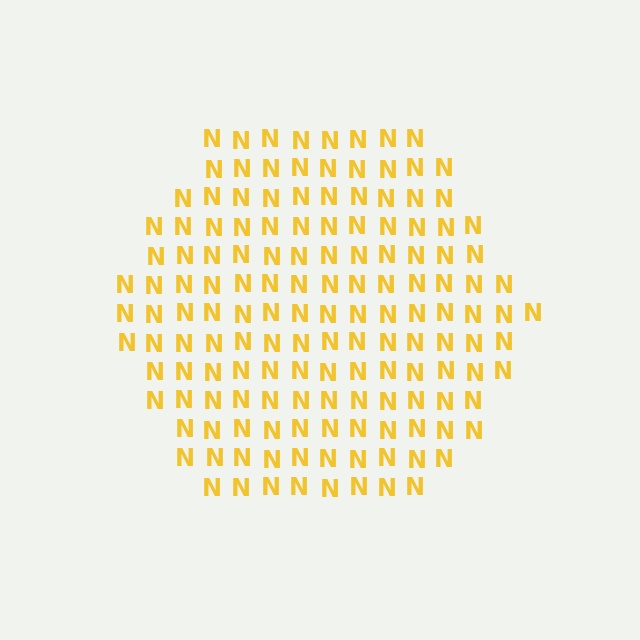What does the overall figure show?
The overall figure shows a hexagon.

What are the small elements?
The small elements are letter N's.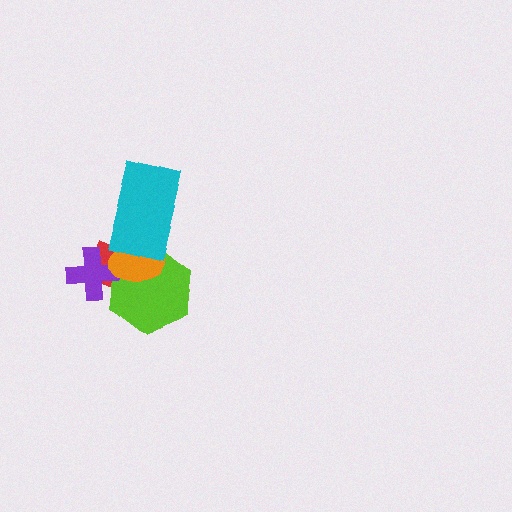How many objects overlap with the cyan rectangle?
3 objects overlap with the cyan rectangle.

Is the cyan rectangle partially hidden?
No, no other shape covers it.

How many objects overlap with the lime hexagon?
4 objects overlap with the lime hexagon.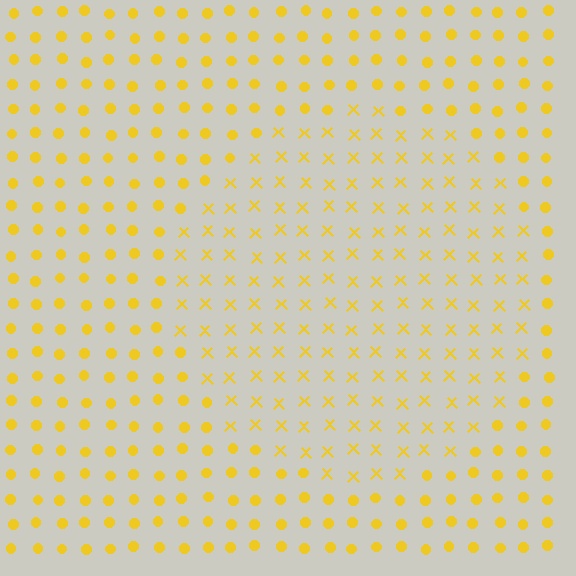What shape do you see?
I see a circle.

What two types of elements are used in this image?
The image uses X marks inside the circle region and circles outside it.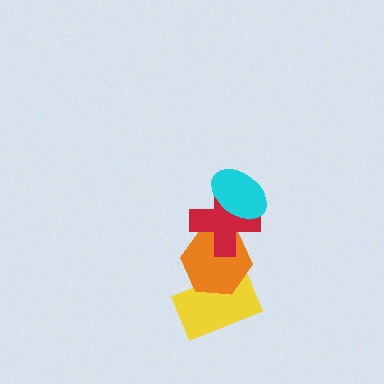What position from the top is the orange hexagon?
The orange hexagon is 3rd from the top.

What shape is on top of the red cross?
The cyan ellipse is on top of the red cross.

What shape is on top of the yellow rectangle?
The orange hexagon is on top of the yellow rectangle.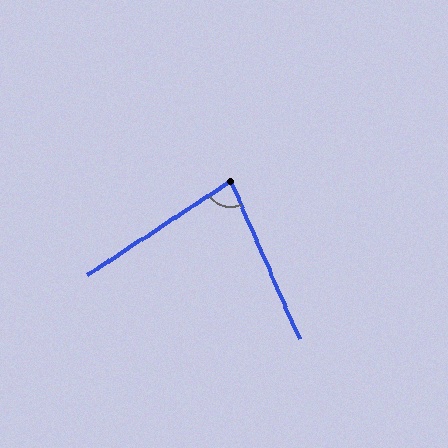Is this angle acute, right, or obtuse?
It is acute.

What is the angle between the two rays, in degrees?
Approximately 80 degrees.